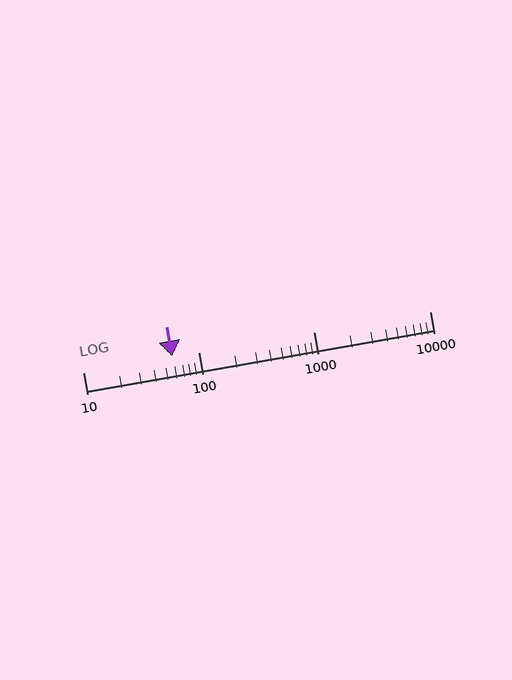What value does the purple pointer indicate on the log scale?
The pointer indicates approximately 59.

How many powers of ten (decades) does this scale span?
The scale spans 3 decades, from 10 to 10000.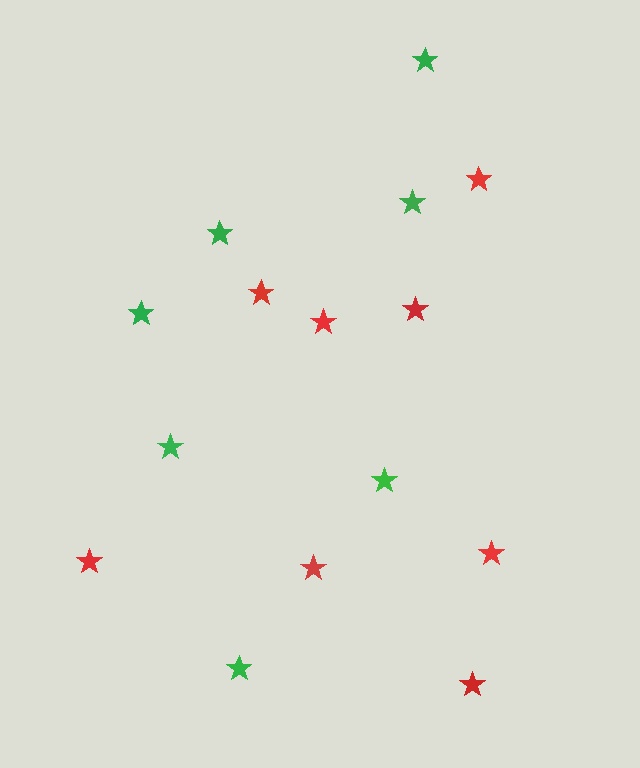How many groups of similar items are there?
There are 2 groups: one group of red stars (8) and one group of green stars (7).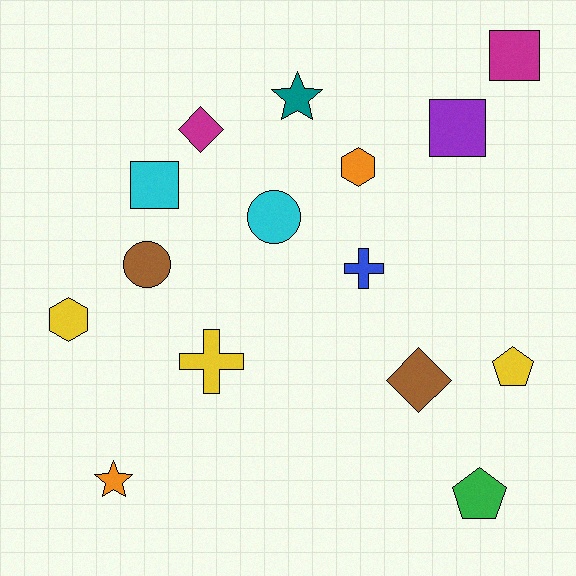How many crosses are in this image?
There are 2 crosses.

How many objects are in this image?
There are 15 objects.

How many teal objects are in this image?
There is 1 teal object.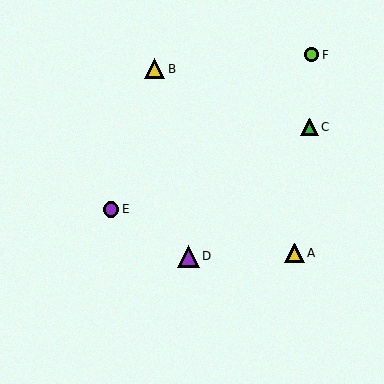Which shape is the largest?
The purple triangle (labeled D) is the largest.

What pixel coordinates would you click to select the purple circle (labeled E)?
Click at (111, 209) to select the purple circle E.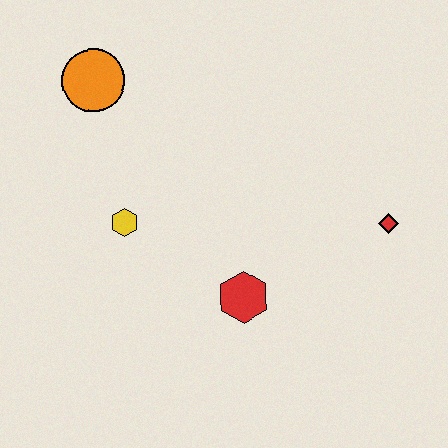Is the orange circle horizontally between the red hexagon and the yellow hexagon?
No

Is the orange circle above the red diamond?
Yes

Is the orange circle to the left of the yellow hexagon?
Yes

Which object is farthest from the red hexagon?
The orange circle is farthest from the red hexagon.